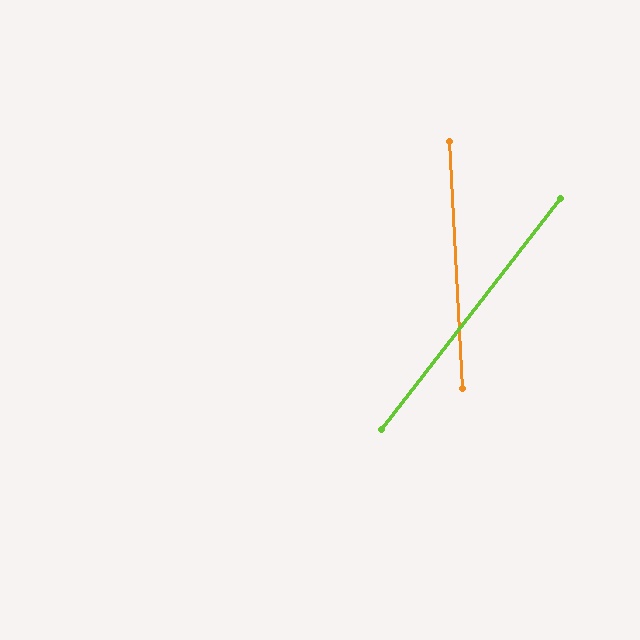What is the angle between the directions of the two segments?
Approximately 41 degrees.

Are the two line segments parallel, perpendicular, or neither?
Neither parallel nor perpendicular — they differ by about 41°.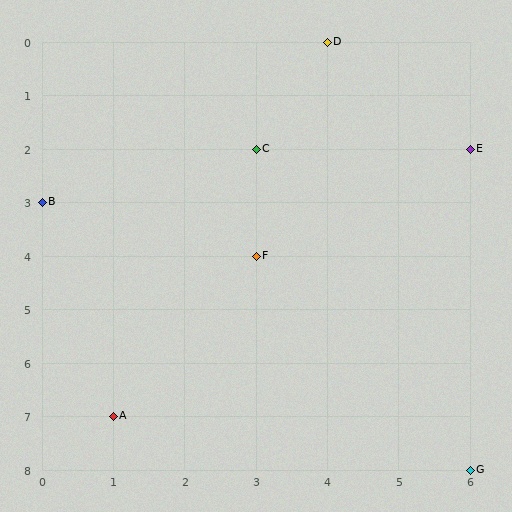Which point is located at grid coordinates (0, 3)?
Point B is at (0, 3).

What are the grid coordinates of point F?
Point F is at grid coordinates (3, 4).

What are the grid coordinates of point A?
Point A is at grid coordinates (1, 7).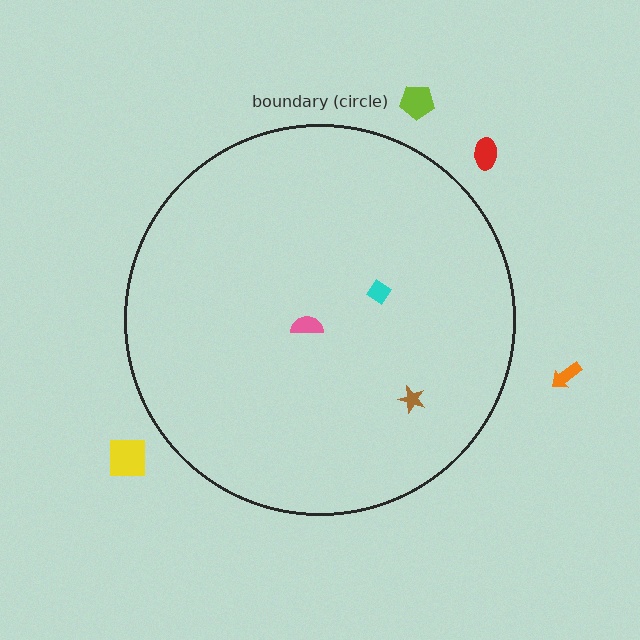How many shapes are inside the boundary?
3 inside, 4 outside.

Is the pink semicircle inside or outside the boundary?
Inside.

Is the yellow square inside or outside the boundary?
Outside.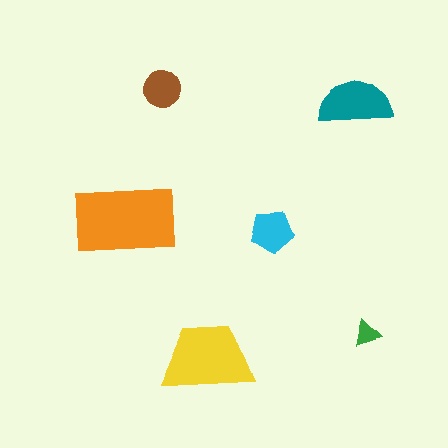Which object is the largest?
The orange rectangle.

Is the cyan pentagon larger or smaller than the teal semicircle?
Smaller.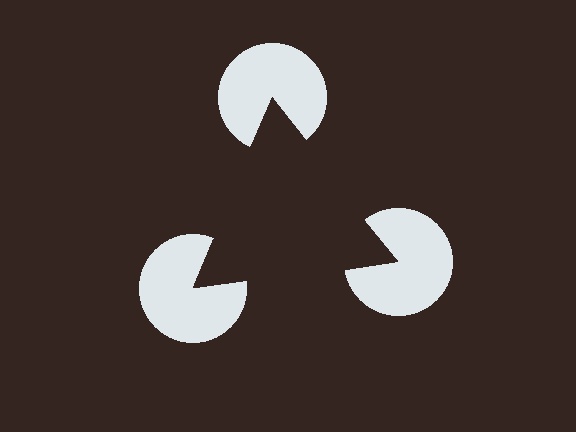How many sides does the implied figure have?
3 sides.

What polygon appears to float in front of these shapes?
An illusory triangle — its edges are inferred from the aligned wedge cuts in the pac-man discs, not physically drawn.